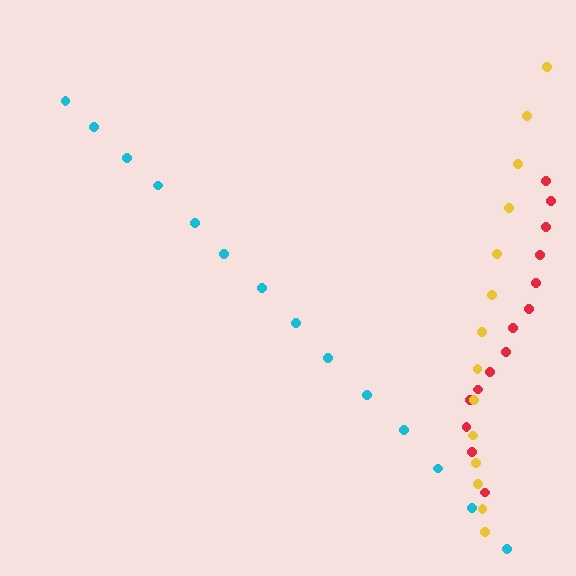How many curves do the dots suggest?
There are 3 distinct paths.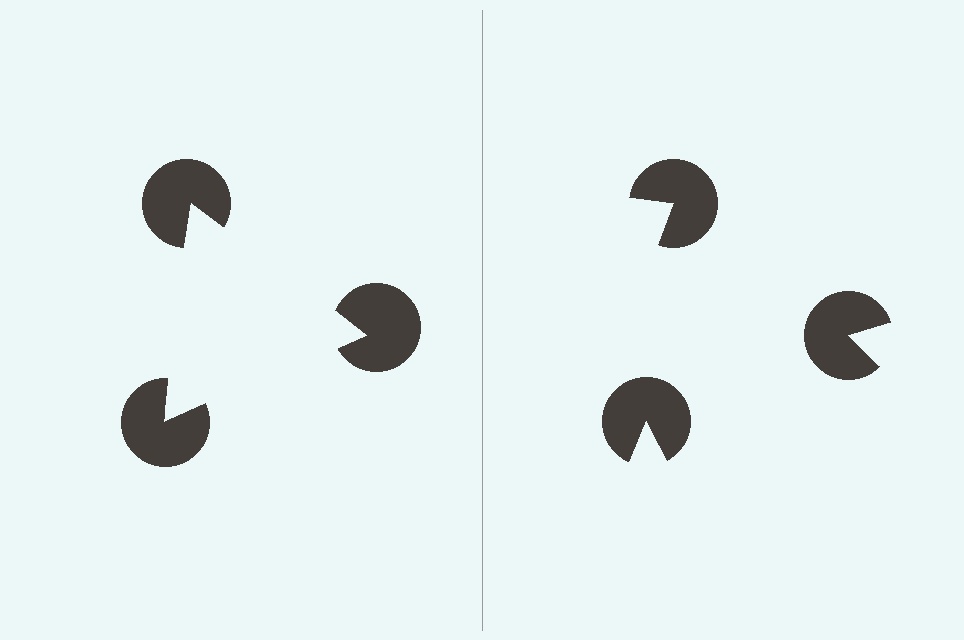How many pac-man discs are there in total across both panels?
6 — 3 on each side.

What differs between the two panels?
The pac-man discs are positioned identically on both sides; only the wedge orientations differ. On the left they align to a triangle; on the right they are misaligned.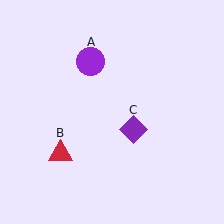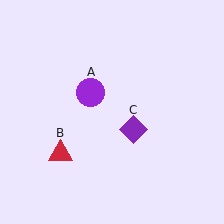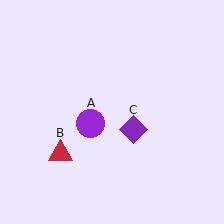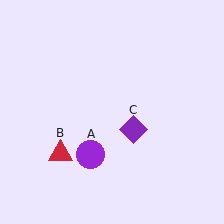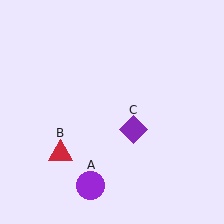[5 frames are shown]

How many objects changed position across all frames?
1 object changed position: purple circle (object A).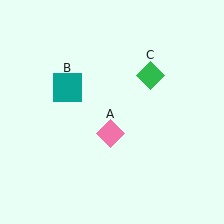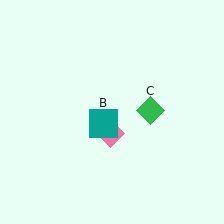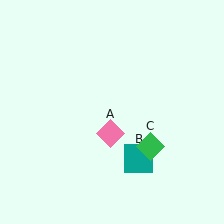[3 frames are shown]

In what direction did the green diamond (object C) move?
The green diamond (object C) moved down.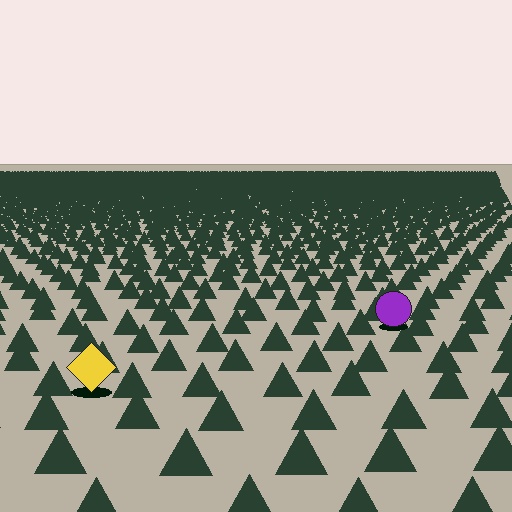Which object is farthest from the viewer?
The purple circle is farthest from the viewer. It appears smaller and the ground texture around it is denser.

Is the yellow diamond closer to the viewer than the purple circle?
Yes. The yellow diamond is closer — you can tell from the texture gradient: the ground texture is coarser near it.